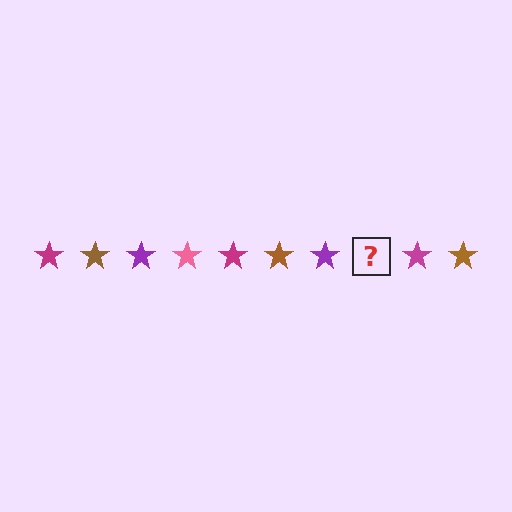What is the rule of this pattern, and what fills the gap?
The rule is that the pattern cycles through magenta, brown, purple, pink stars. The gap should be filled with a pink star.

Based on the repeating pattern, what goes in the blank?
The blank should be a pink star.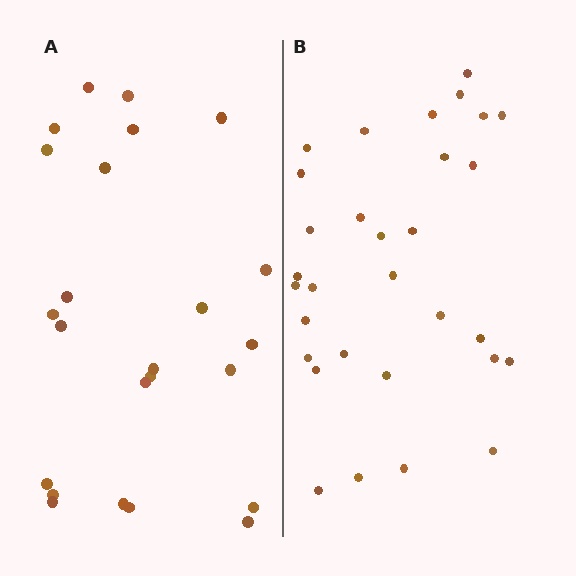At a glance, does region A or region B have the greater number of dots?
Region B (the right region) has more dots.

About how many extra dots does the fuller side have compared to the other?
Region B has roughly 8 or so more dots than region A.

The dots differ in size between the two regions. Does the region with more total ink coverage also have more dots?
No. Region A has more total ink coverage because its dots are larger, but region B actually contains more individual dots. Total area can be misleading — the number of items is what matters here.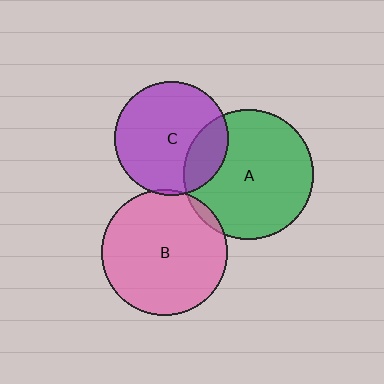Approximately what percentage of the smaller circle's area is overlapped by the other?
Approximately 5%.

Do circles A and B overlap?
Yes.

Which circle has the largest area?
Circle A (green).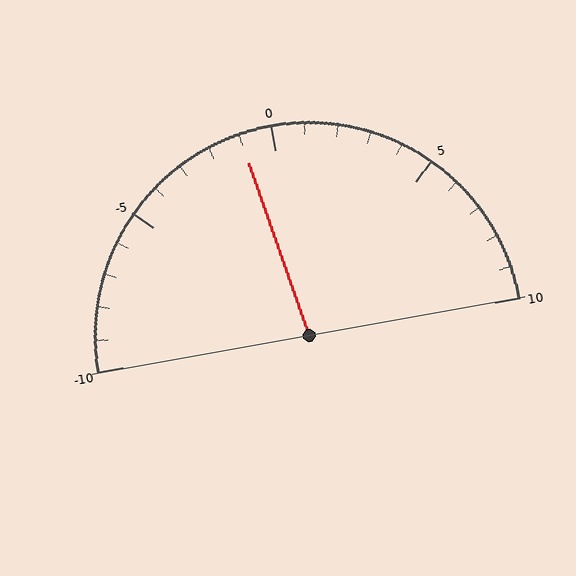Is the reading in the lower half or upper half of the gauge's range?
The reading is in the lower half of the range (-10 to 10).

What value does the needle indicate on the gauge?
The needle indicates approximately -1.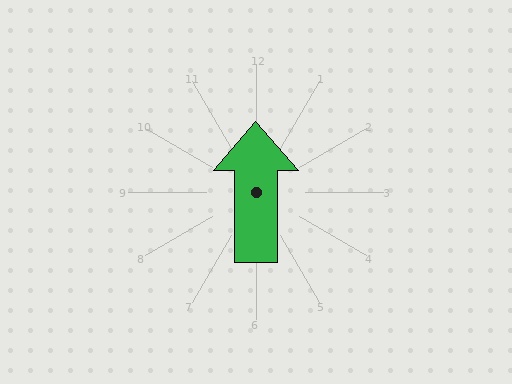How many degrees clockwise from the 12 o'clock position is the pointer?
Approximately 360 degrees.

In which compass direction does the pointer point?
North.